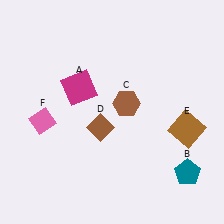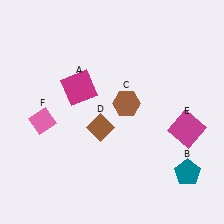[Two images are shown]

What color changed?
The square (E) changed from brown in Image 1 to magenta in Image 2.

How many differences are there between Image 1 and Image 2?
There is 1 difference between the two images.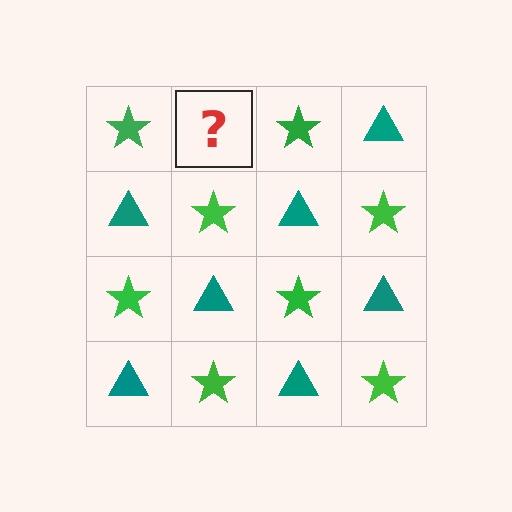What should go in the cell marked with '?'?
The missing cell should contain a teal triangle.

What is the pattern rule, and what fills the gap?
The rule is that it alternates green star and teal triangle in a checkerboard pattern. The gap should be filled with a teal triangle.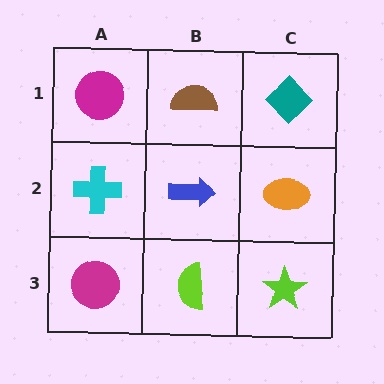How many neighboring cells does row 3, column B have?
3.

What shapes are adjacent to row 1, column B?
A blue arrow (row 2, column B), a magenta circle (row 1, column A), a teal diamond (row 1, column C).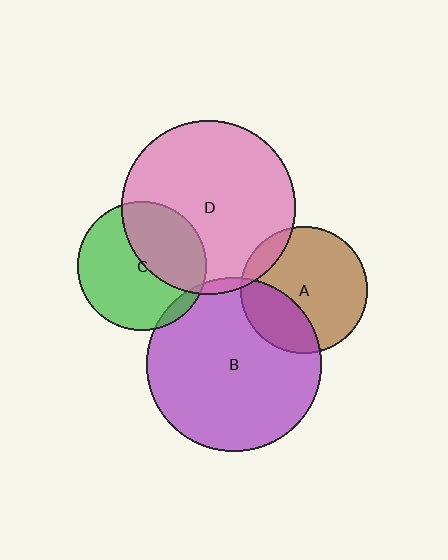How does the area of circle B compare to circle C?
Approximately 1.8 times.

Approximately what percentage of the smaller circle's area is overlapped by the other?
Approximately 30%.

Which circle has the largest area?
Circle B (purple).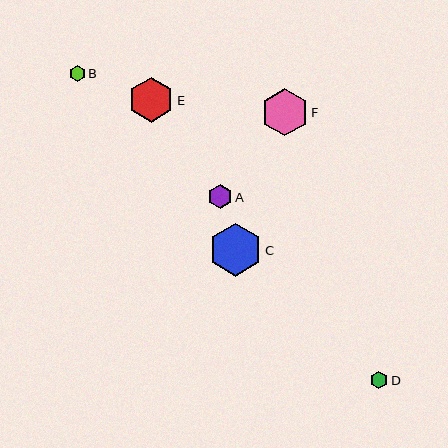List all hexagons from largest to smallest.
From largest to smallest: C, F, E, A, D, B.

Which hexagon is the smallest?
Hexagon B is the smallest with a size of approximately 16 pixels.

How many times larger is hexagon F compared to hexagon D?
Hexagon F is approximately 2.6 times the size of hexagon D.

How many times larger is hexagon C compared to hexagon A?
Hexagon C is approximately 2.1 times the size of hexagon A.